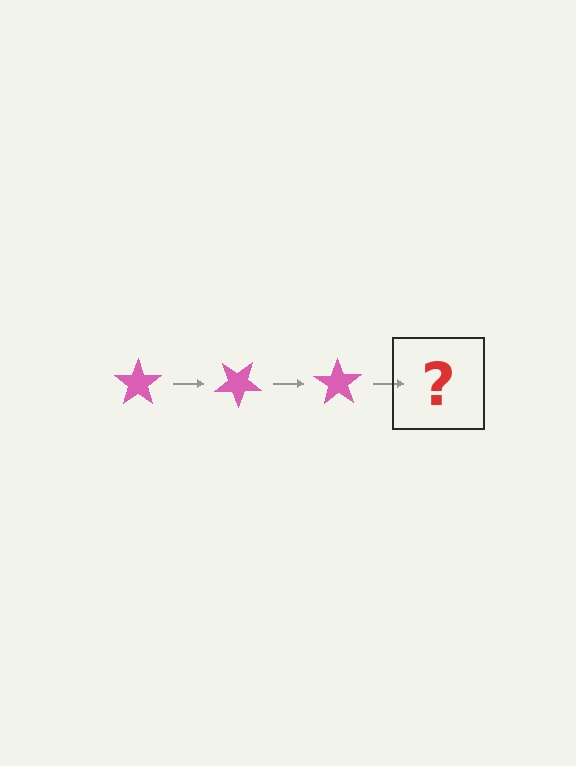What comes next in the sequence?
The next element should be a pink star rotated 105 degrees.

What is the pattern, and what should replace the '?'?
The pattern is that the star rotates 35 degrees each step. The '?' should be a pink star rotated 105 degrees.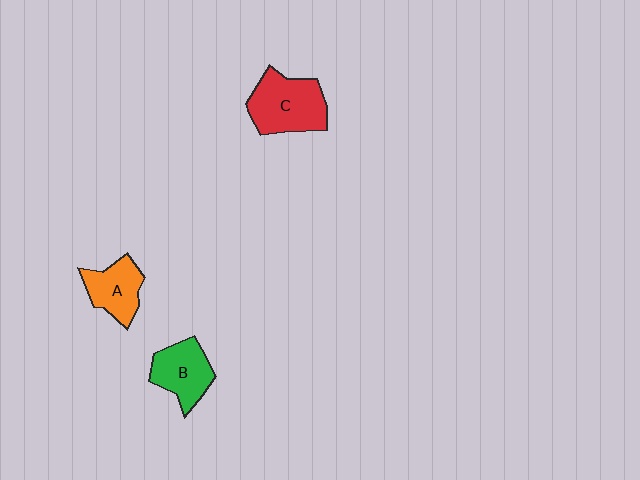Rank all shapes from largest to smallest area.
From largest to smallest: C (red), B (green), A (orange).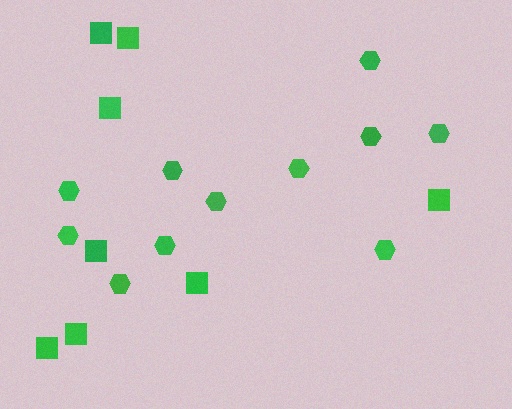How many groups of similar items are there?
There are 2 groups: one group of hexagons (11) and one group of squares (8).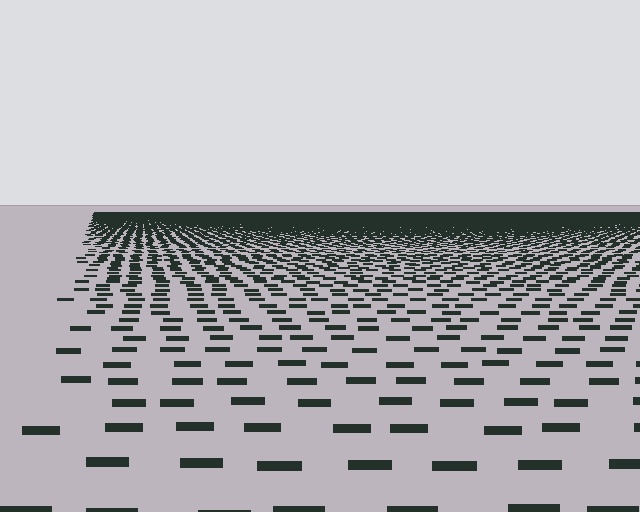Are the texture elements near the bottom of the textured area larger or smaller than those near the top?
Larger. Near the bottom, elements are closer to the viewer and appear at a bigger on-screen size.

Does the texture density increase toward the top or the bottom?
Density increases toward the top.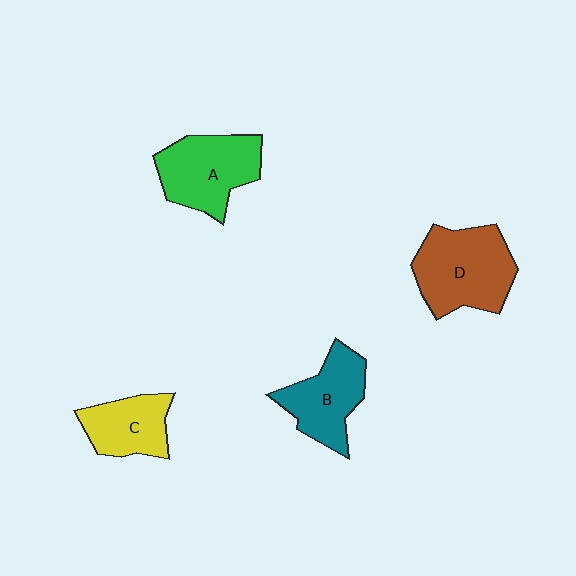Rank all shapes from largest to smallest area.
From largest to smallest: D (brown), A (green), B (teal), C (yellow).